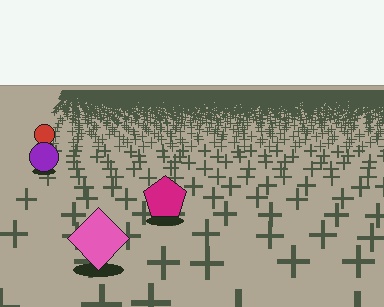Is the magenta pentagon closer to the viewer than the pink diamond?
No. The pink diamond is closer — you can tell from the texture gradient: the ground texture is coarser near it.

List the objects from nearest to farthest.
From nearest to farthest: the pink diamond, the magenta pentagon, the purple circle, the red circle.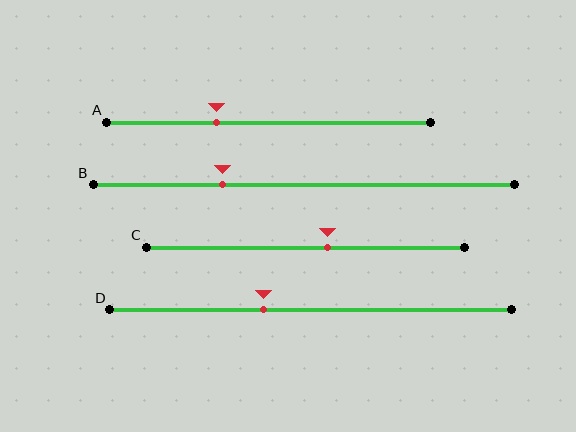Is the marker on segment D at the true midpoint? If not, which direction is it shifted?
No, the marker on segment D is shifted to the left by about 12% of the segment length.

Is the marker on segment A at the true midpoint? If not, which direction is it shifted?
No, the marker on segment A is shifted to the left by about 16% of the segment length.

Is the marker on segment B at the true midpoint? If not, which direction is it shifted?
No, the marker on segment B is shifted to the left by about 19% of the segment length.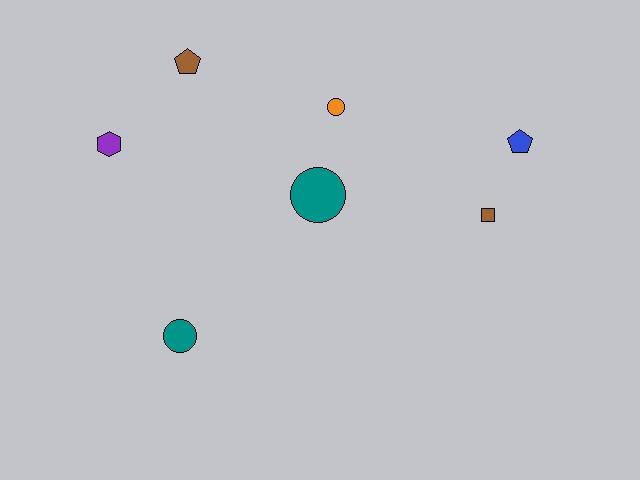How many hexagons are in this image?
There is 1 hexagon.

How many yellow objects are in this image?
There are no yellow objects.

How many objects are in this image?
There are 7 objects.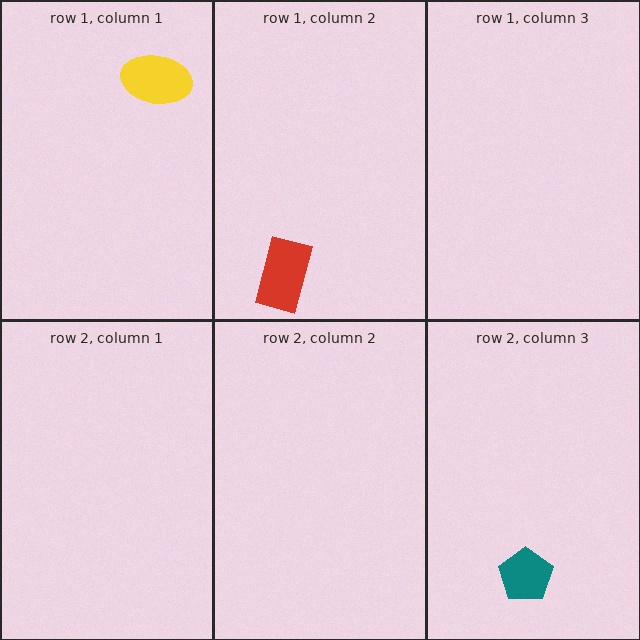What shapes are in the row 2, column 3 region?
The teal pentagon.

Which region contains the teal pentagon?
The row 2, column 3 region.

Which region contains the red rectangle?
The row 1, column 2 region.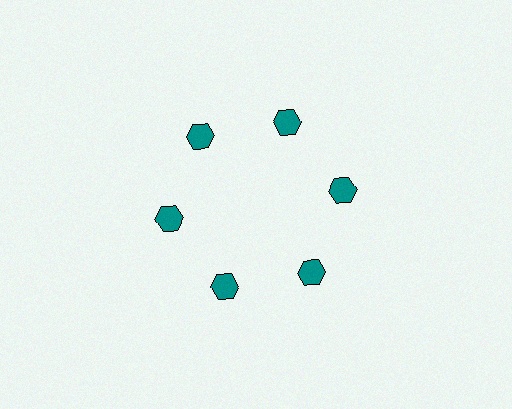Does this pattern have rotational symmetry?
Yes, this pattern has 6-fold rotational symmetry. It looks the same after rotating 60 degrees around the center.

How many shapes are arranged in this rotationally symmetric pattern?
There are 6 shapes, arranged in 6 groups of 1.